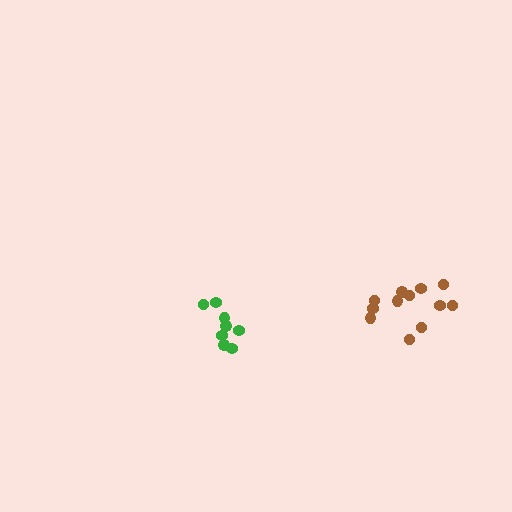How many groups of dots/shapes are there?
There are 2 groups.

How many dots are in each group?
Group 1: 12 dots, Group 2: 8 dots (20 total).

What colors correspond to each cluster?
The clusters are colored: brown, green.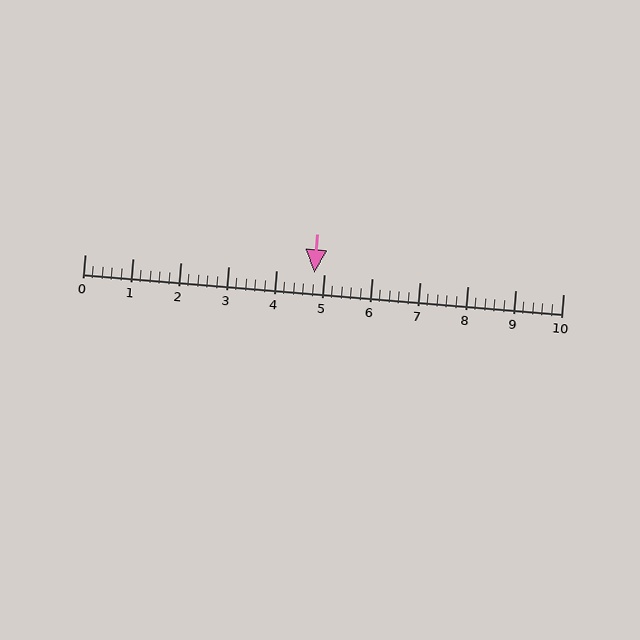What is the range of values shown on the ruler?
The ruler shows values from 0 to 10.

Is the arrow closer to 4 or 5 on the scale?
The arrow is closer to 5.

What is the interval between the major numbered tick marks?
The major tick marks are spaced 1 units apart.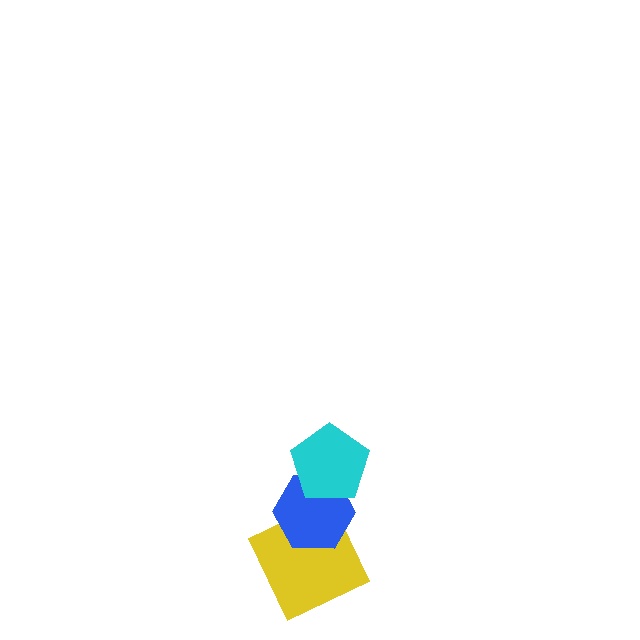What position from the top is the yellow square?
The yellow square is 3rd from the top.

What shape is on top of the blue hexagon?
The cyan pentagon is on top of the blue hexagon.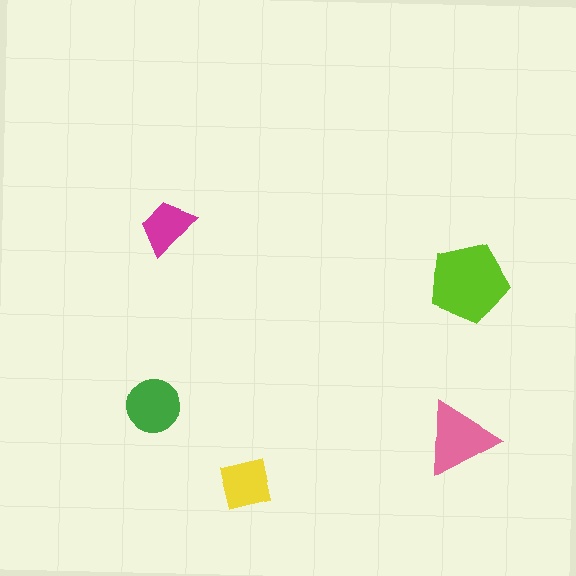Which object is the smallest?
The magenta trapezoid.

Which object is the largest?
The lime pentagon.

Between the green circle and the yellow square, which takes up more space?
The green circle.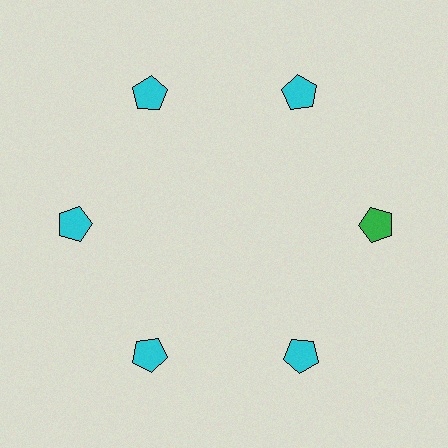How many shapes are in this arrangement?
There are 6 shapes arranged in a ring pattern.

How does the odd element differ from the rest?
It has a different color: green instead of cyan.